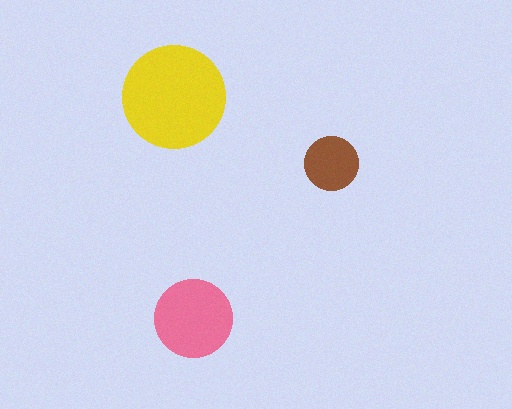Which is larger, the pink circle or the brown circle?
The pink one.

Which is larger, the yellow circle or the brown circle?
The yellow one.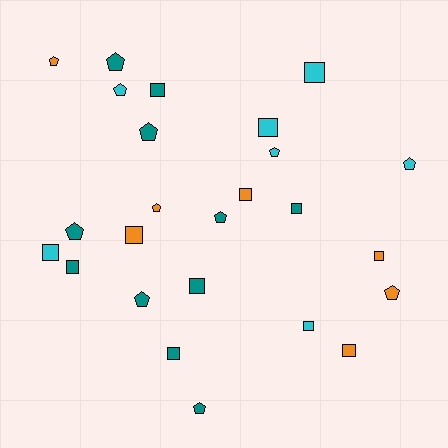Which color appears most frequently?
Teal, with 11 objects.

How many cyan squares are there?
There are 4 cyan squares.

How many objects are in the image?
There are 25 objects.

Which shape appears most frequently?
Square, with 13 objects.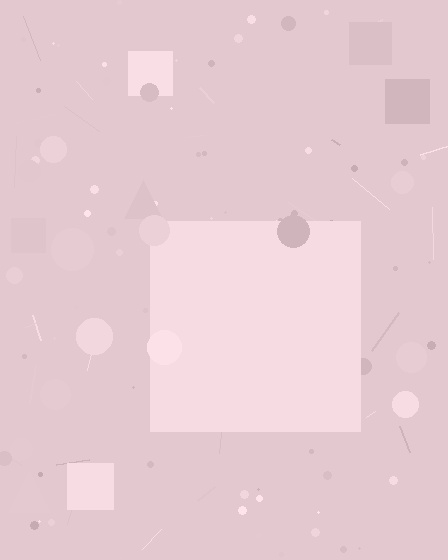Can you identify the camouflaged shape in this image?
The camouflaged shape is a square.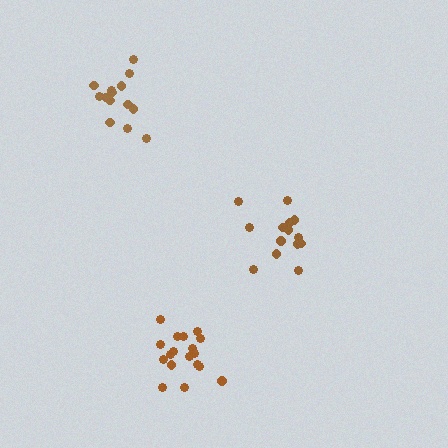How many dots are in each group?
Group 1: 14 dots, Group 2: 14 dots, Group 3: 18 dots (46 total).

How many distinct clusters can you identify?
There are 3 distinct clusters.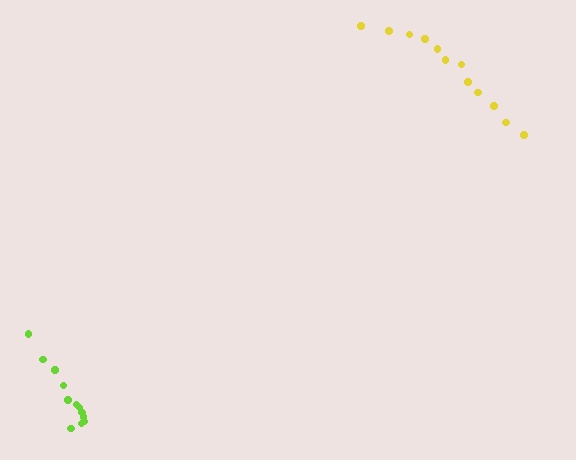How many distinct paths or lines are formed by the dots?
There are 2 distinct paths.